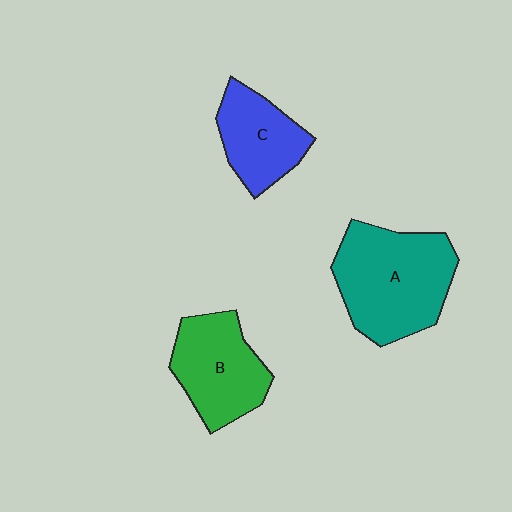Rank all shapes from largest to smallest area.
From largest to smallest: A (teal), B (green), C (blue).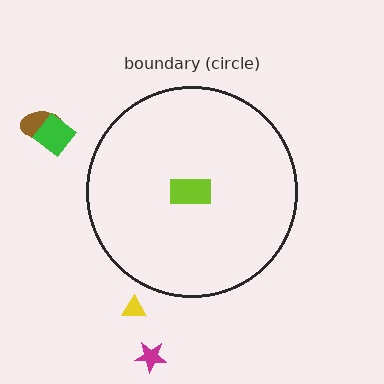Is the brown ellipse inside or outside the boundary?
Outside.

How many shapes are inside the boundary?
1 inside, 4 outside.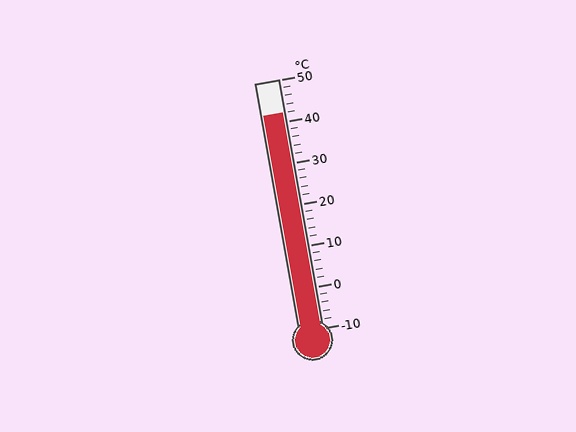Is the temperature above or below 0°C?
The temperature is above 0°C.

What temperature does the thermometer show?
The thermometer shows approximately 42°C.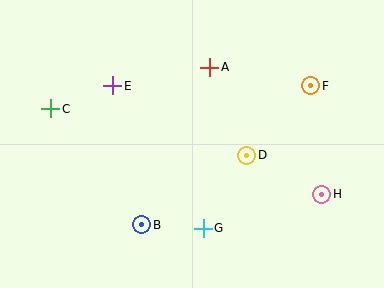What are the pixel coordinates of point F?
Point F is at (311, 86).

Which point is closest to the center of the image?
Point D at (247, 155) is closest to the center.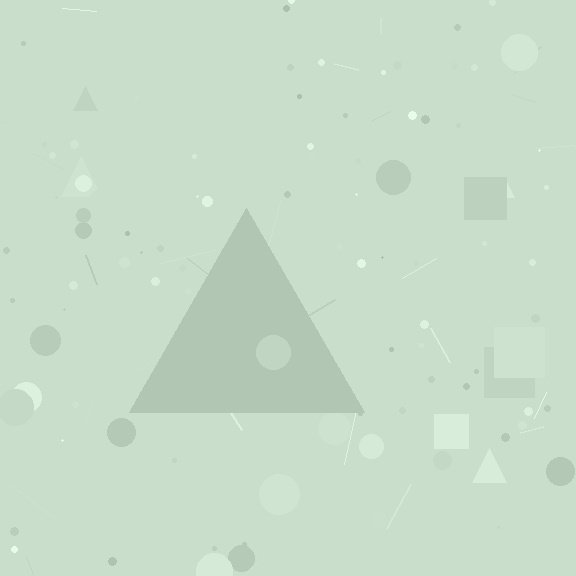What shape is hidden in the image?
A triangle is hidden in the image.